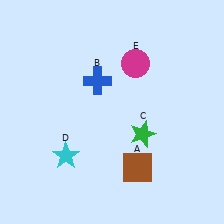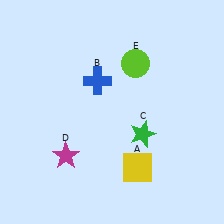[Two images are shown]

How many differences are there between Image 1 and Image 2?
There are 3 differences between the two images.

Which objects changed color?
A changed from brown to yellow. D changed from cyan to magenta. E changed from magenta to lime.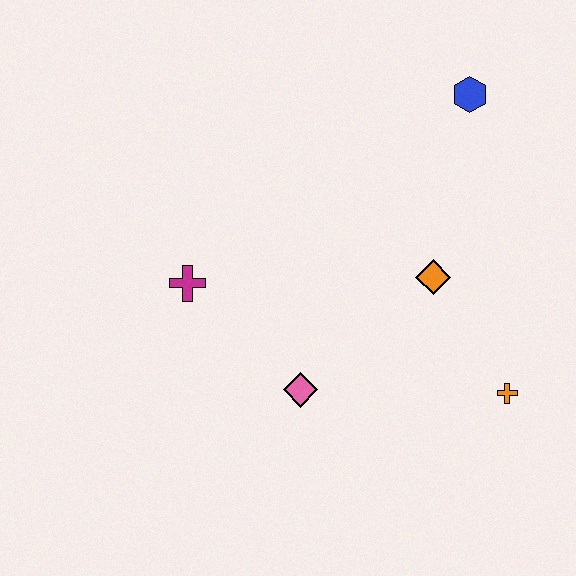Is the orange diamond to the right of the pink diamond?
Yes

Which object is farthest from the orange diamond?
The magenta cross is farthest from the orange diamond.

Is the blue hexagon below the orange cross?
No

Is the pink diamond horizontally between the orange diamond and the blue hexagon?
No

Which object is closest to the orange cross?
The orange diamond is closest to the orange cross.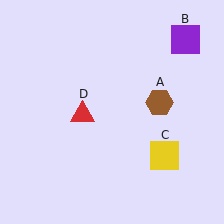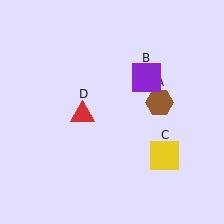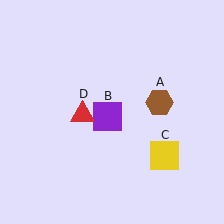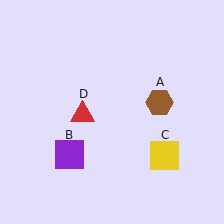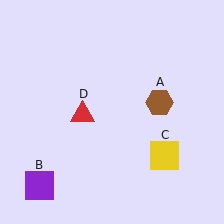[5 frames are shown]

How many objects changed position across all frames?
1 object changed position: purple square (object B).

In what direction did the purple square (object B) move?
The purple square (object B) moved down and to the left.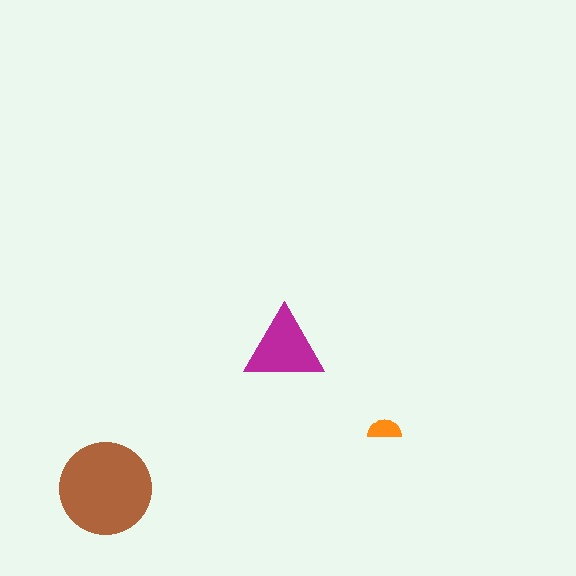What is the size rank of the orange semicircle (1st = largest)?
3rd.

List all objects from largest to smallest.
The brown circle, the magenta triangle, the orange semicircle.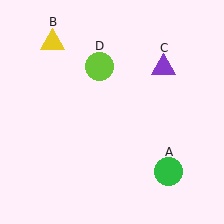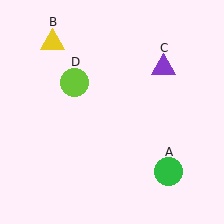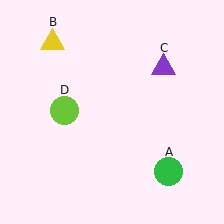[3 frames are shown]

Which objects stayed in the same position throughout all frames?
Green circle (object A) and yellow triangle (object B) and purple triangle (object C) remained stationary.